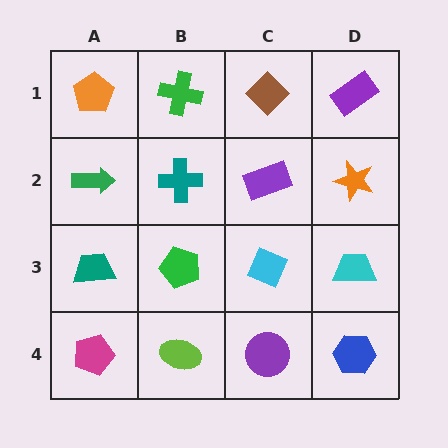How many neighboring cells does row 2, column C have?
4.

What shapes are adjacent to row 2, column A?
An orange pentagon (row 1, column A), a teal trapezoid (row 3, column A), a teal cross (row 2, column B).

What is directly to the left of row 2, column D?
A purple rectangle.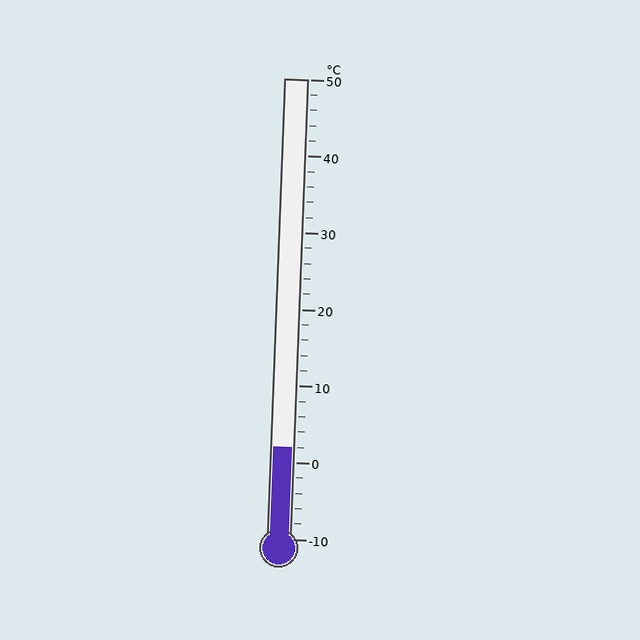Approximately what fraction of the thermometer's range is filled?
The thermometer is filled to approximately 20% of its range.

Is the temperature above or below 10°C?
The temperature is below 10°C.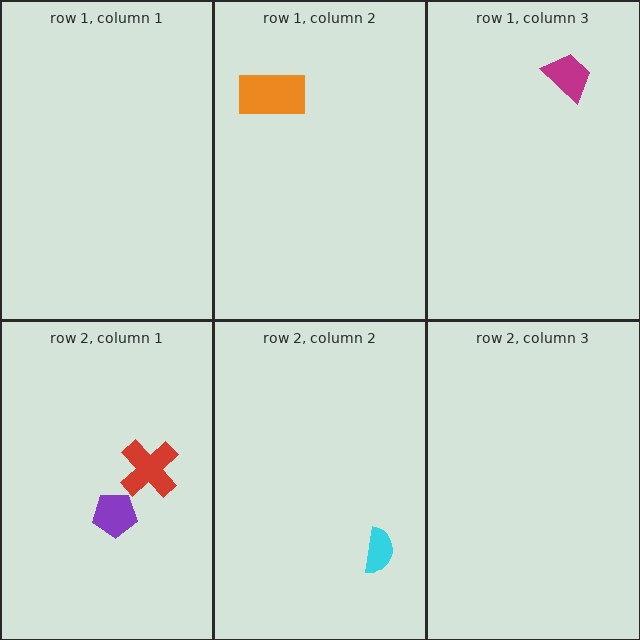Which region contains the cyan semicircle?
The row 2, column 2 region.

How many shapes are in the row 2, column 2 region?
1.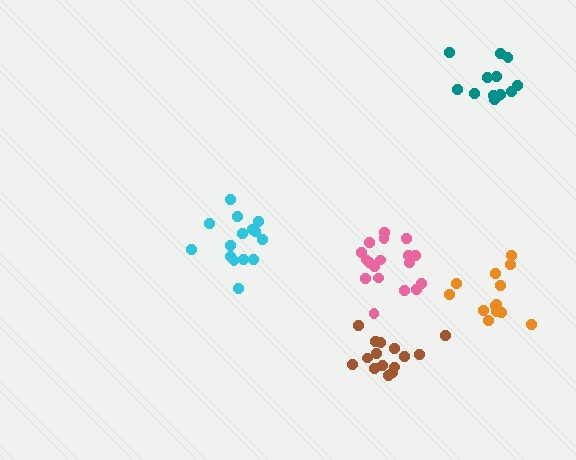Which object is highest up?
The teal cluster is topmost.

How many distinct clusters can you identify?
There are 5 distinct clusters.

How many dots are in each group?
Group 1: 13 dots, Group 2: 13 dots, Group 3: 15 dots, Group 4: 15 dots, Group 5: 18 dots (74 total).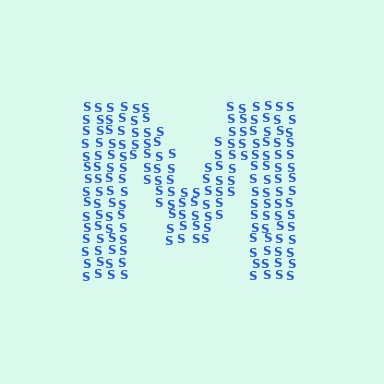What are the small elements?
The small elements are letter S's.